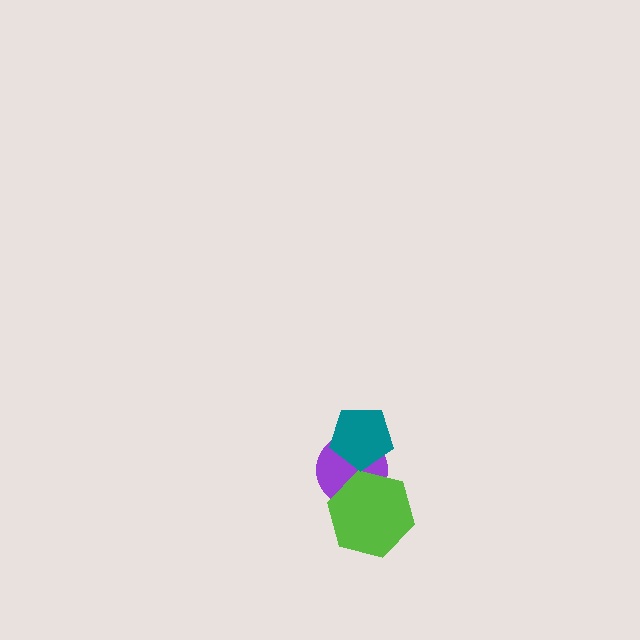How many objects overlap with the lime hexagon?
1 object overlaps with the lime hexagon.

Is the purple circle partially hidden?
Yes, it is partially covered by another shape.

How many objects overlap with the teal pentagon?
1 object overlaps with the teal pentagon.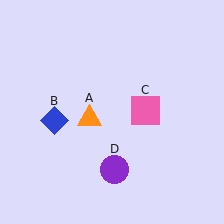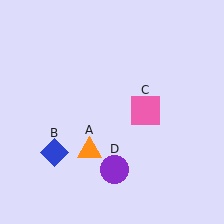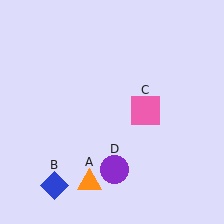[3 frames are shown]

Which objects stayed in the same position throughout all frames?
Pink square (object C) and purple circle (object D) remained stationary.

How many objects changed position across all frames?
2 objects changed position: orange triangle (object A), blue diamond (object B).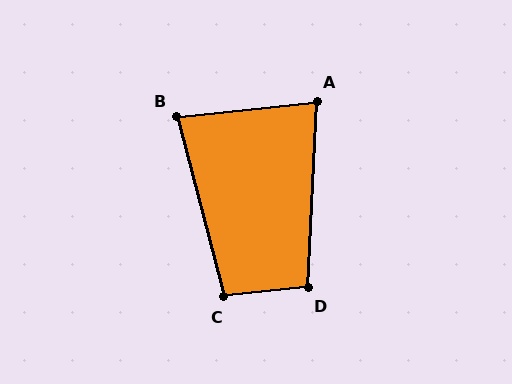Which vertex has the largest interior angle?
C, at approximately 99 degrees.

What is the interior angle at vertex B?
Approximately 82 degrees (acute).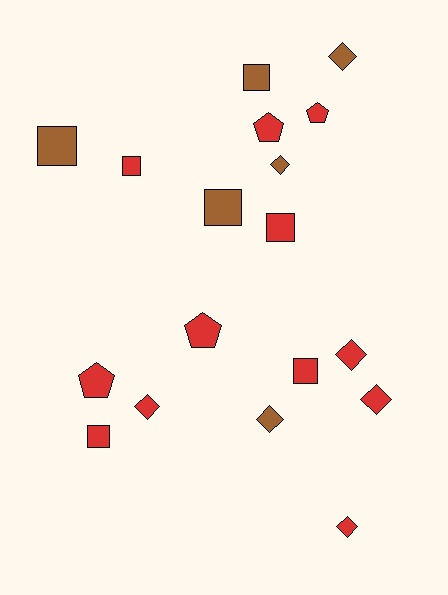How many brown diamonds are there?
There are 3 brown diamonds.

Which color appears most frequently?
Red, with 12 objects.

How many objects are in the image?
There are 18 objects.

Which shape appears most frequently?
Square, with 7 objects.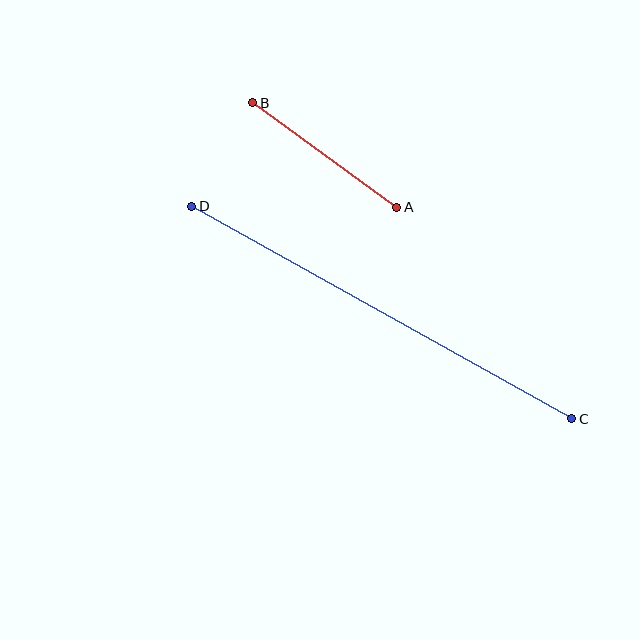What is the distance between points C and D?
The distance is approximately 435 pixels.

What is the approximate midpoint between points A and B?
The midpoint is at approximately (325, 155) pixels.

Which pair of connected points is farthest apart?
Points C and D are farthest apart.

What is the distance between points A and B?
The distance is approximately 178 pixels.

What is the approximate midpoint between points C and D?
The midpoint is at approximately (382, 312) pixels.